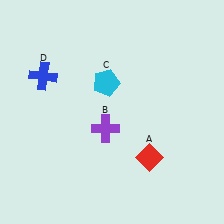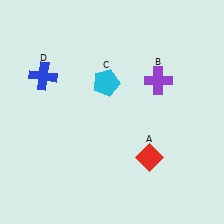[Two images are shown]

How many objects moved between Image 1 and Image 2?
1 object moved between the two images.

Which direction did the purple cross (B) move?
The purple cross (B) moved right.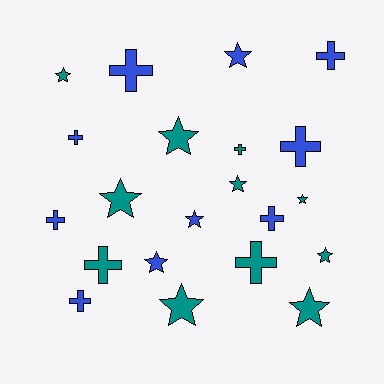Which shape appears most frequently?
Star, with 11 objects.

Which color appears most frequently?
Teal, with 11 objects.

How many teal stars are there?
There are 8 teal stars.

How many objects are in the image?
There are 21 objects.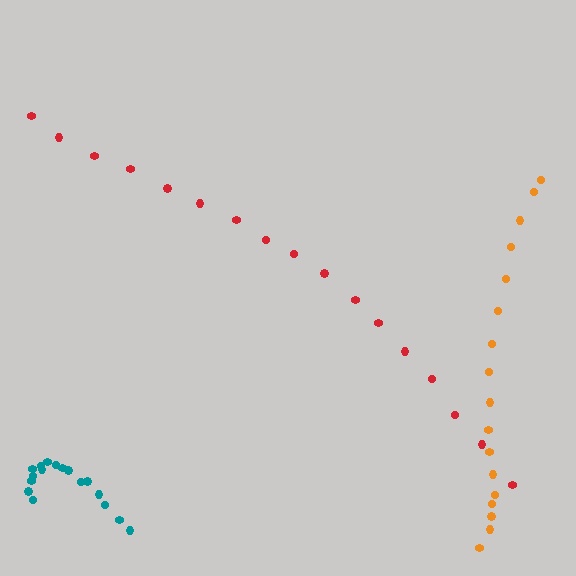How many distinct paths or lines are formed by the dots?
There are 3 distinct paths.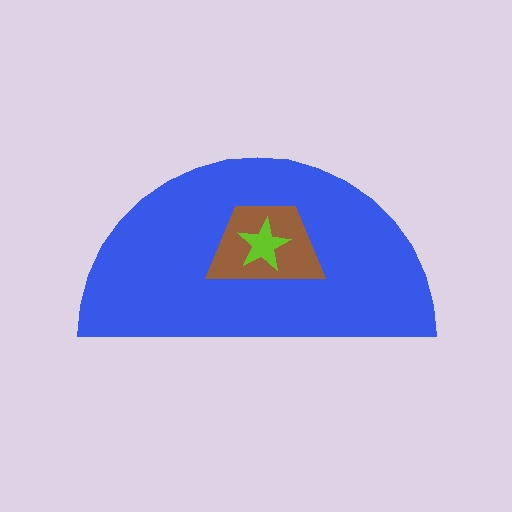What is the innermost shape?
The lime star.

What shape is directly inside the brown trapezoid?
The lime star.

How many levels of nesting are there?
3.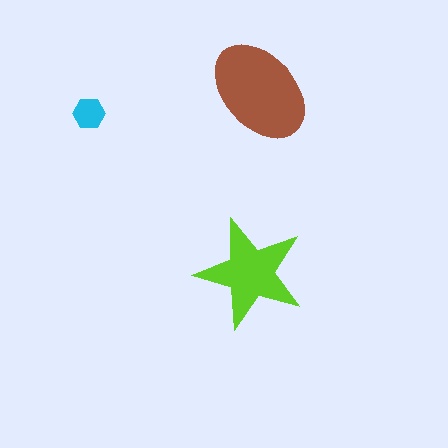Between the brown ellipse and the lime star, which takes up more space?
The brown ellipse.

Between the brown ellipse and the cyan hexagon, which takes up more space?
The brown ellipse.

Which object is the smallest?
The cyan hexagon.